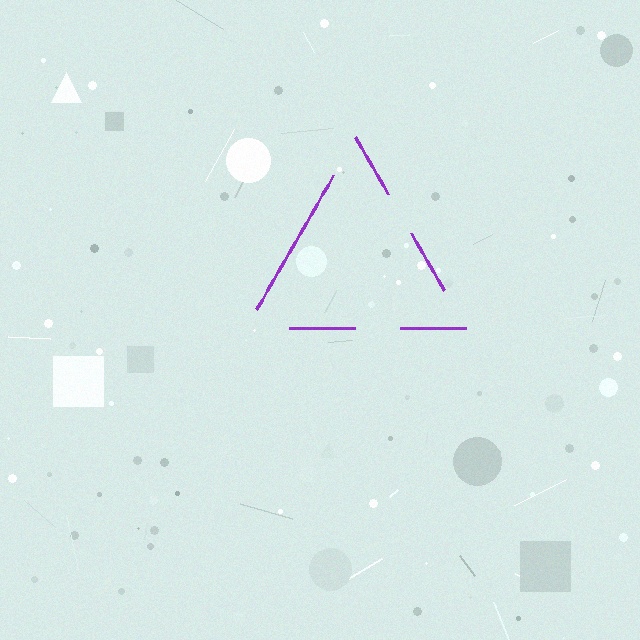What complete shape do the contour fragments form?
The contour fragments form a triangle.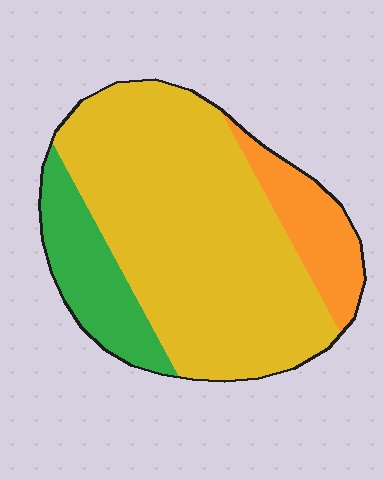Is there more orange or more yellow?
Yellow.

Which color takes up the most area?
Yellow, at roughly 70%.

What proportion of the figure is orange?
Orange covers roughly 15% of the figure.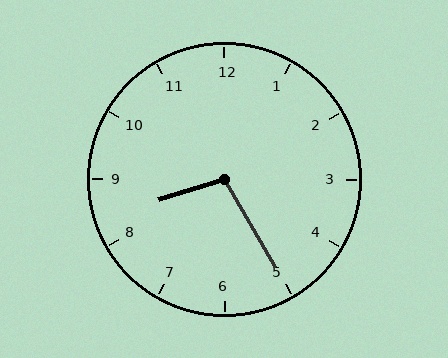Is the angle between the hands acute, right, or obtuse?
It is obtuse.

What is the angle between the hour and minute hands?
Approximately 102 degrees.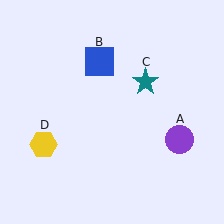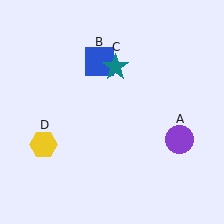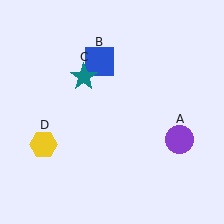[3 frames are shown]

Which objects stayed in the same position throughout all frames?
Purple circle (object A) and blue square (object B) and yellow hexagon (object D) remained stationary.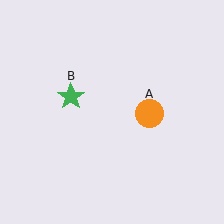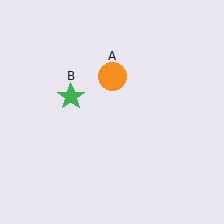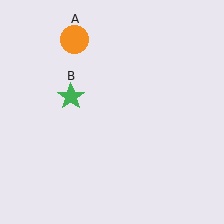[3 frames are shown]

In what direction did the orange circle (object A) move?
The orange circle (object A) moved up and to the left.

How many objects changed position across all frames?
1 object changed position: orange circle (object A).